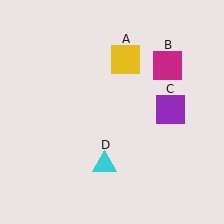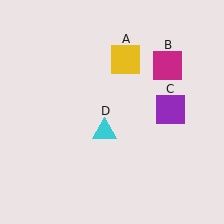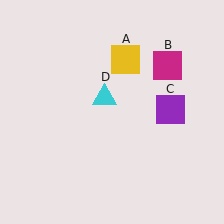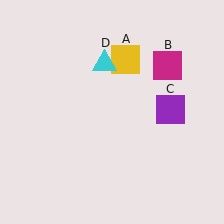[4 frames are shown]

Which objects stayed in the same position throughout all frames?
Yellow square (object A) and magenta square (object B) and purple square (object C) remained stationary.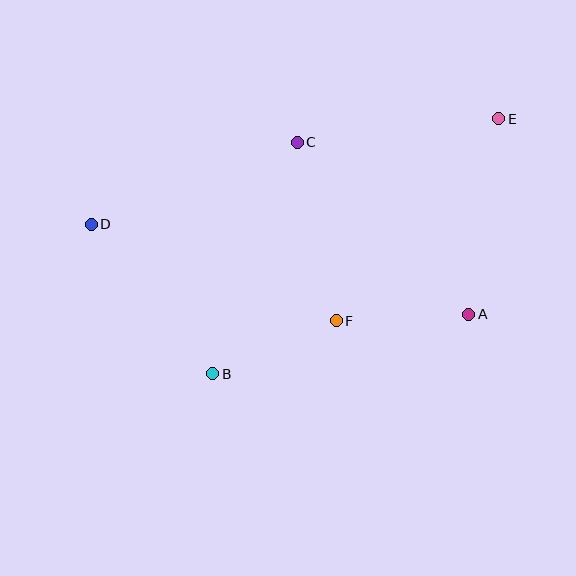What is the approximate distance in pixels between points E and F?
The distance between E and F is approximately 259 pixels.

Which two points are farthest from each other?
Points D and E are farthest from each other.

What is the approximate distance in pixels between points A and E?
The distance between A and E is approximately 198 pixels.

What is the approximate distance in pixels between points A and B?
The distance between A and B is approximately 263 pixels.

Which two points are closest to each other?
Points A and F are closest to each other.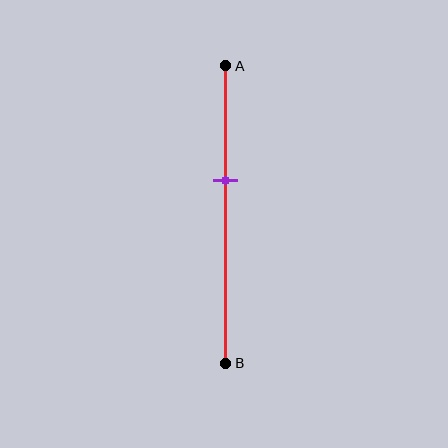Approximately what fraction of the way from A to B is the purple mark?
The purple mark is approximately 40% of the way from A to B.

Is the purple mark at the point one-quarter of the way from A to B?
No, the mark is at about 40% from A, not at the 25% one-quarter point.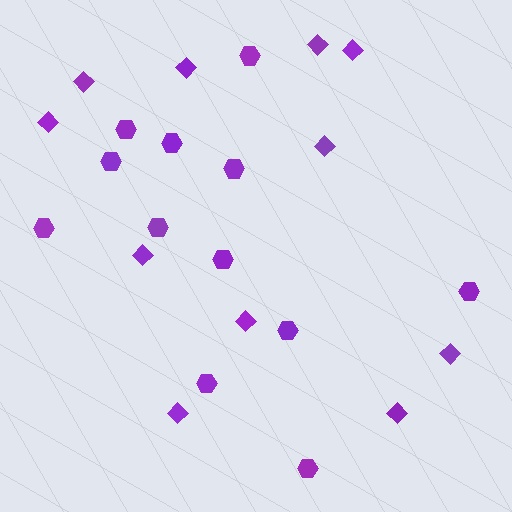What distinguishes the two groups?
There are 2 groups: one group of diamonds (11) and one group of hexagons (12).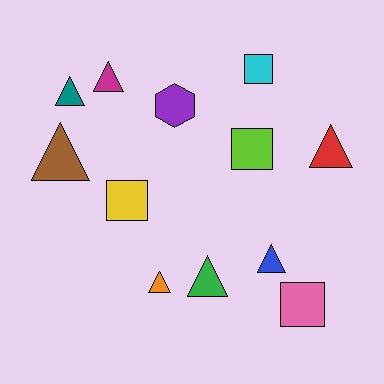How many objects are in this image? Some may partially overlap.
There are 12 objects.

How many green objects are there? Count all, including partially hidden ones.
There is 1 green object.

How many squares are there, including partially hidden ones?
There are 4 squares.